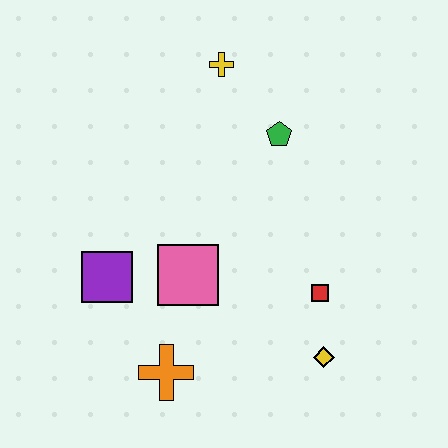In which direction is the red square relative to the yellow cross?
The red square is below the yellow cross.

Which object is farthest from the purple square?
The yellow cross is farthest from the purple square.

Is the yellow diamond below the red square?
Yes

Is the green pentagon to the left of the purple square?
No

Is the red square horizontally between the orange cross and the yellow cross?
No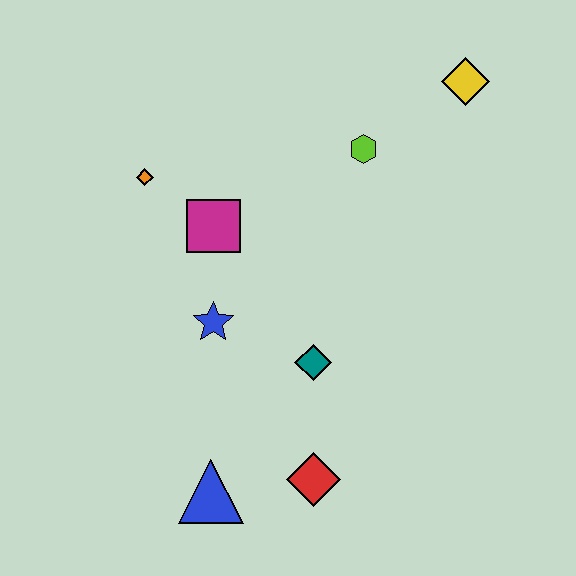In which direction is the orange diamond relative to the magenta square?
The orange diamond is to the left of the magenta square.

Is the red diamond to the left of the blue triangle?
No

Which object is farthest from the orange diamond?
The red diamond is farthest from the orange diamond.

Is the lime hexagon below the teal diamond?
No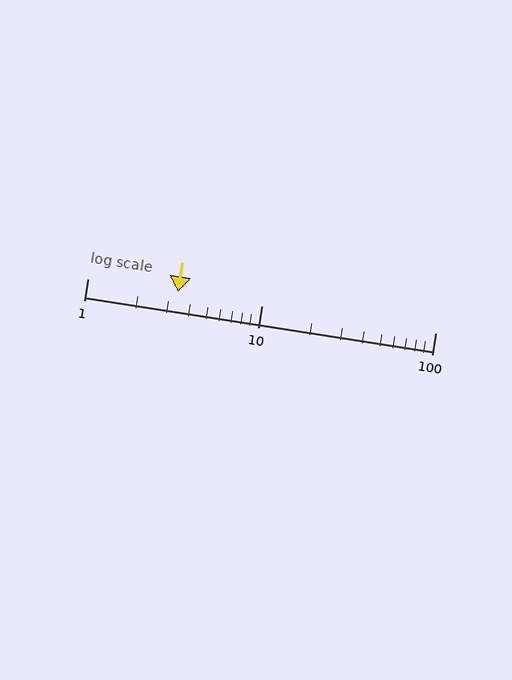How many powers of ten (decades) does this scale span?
The scale spans 2 decades, from 1 to 100.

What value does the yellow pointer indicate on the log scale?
The pointer indicates approximately 3.3.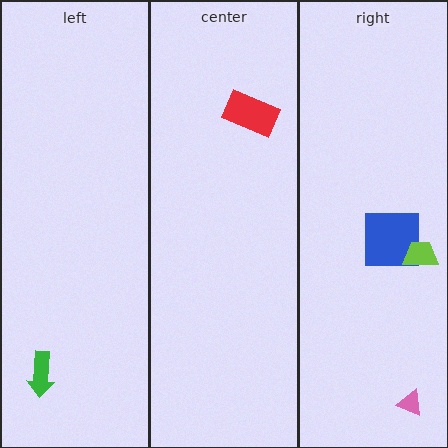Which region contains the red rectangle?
The center region.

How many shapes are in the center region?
1.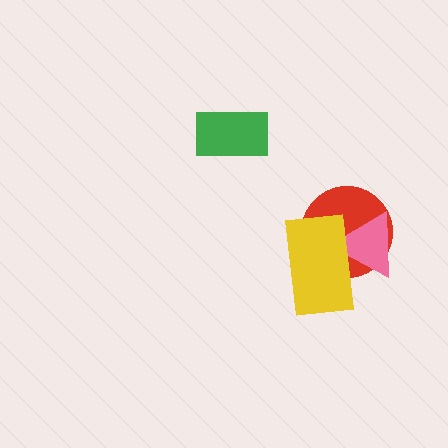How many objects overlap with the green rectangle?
0 objects overlap with the green rectangle.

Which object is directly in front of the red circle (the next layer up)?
The pink triangle is directly in front of the red circle.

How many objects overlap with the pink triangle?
2 objects overlap with the pink triangle.